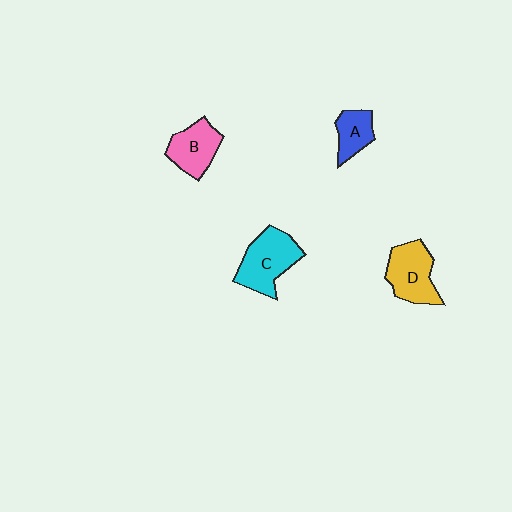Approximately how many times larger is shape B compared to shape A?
Approximately 1.4 times.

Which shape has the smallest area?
Shape A (blue).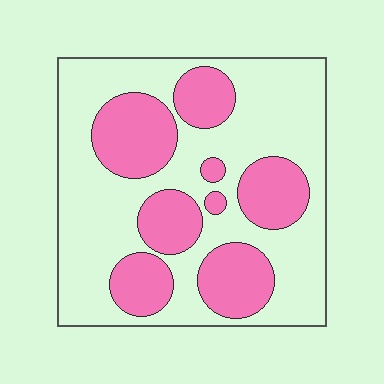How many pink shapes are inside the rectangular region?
8.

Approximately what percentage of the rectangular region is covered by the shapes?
Approximately 35%.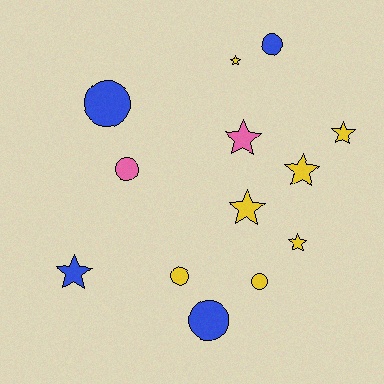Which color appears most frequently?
Yellow, with 7 objects.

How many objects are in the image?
There are 13 objects.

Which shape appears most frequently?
Star, with 7 objects.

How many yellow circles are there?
There are 2 yellow circles.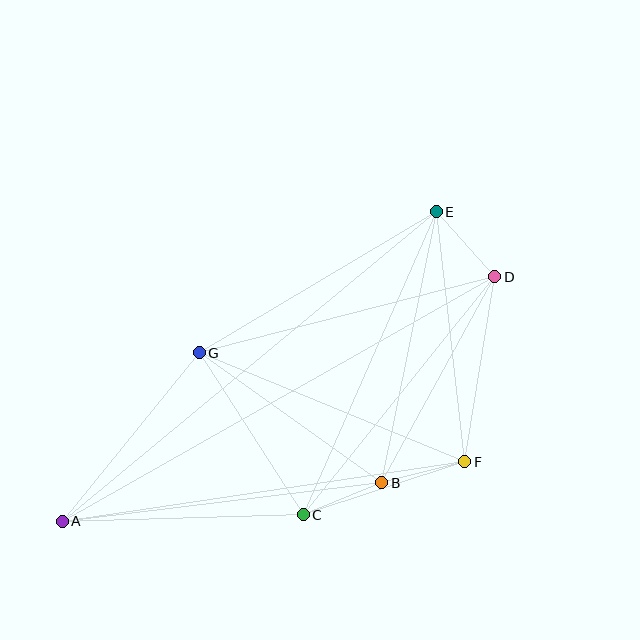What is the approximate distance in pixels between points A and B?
The distance between A and B is approximately 322 pixels.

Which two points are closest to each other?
Points B and C are closest to each other.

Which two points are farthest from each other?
Points A and D are farthest from each other.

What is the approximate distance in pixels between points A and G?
The distance between A and G is approximately 217 pixels.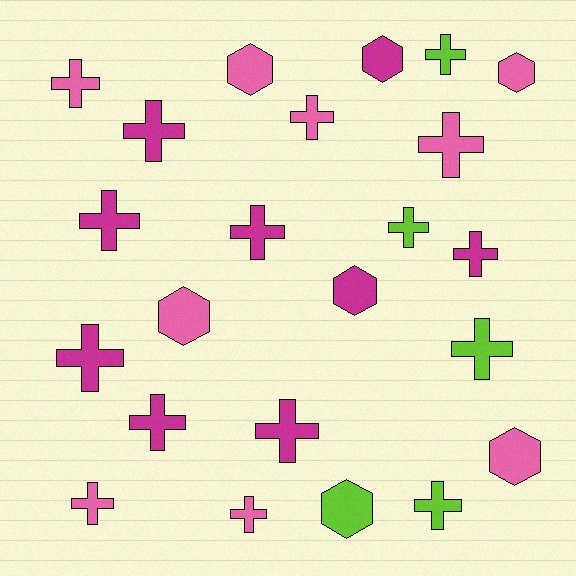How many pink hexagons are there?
There are 4 pink hexagons.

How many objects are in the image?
There are 23 objects.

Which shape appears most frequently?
Cross, with 16 objects.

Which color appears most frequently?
Magenta, with 9 objects.